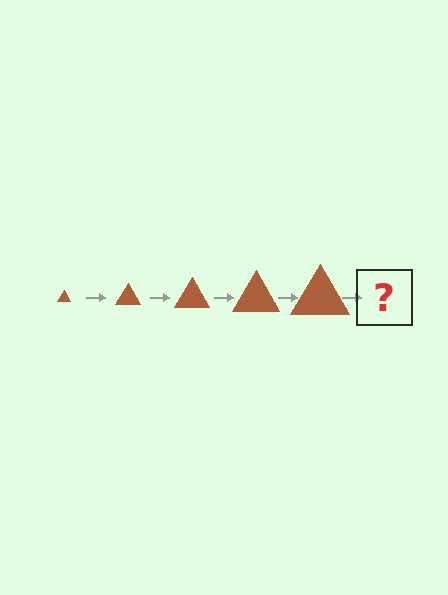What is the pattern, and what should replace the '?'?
The pattern is that the triangle gets progressively larger each step. The '?' should be a brown triangle, larger than the previous one.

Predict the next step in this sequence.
The next step is a brown triangle, larger than the previous one.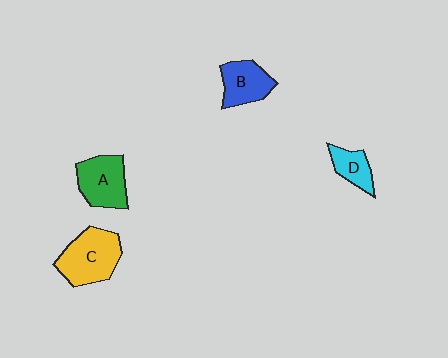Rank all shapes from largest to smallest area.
From largest to smallest: C (yellow), A (green), B (blue), D (cyan).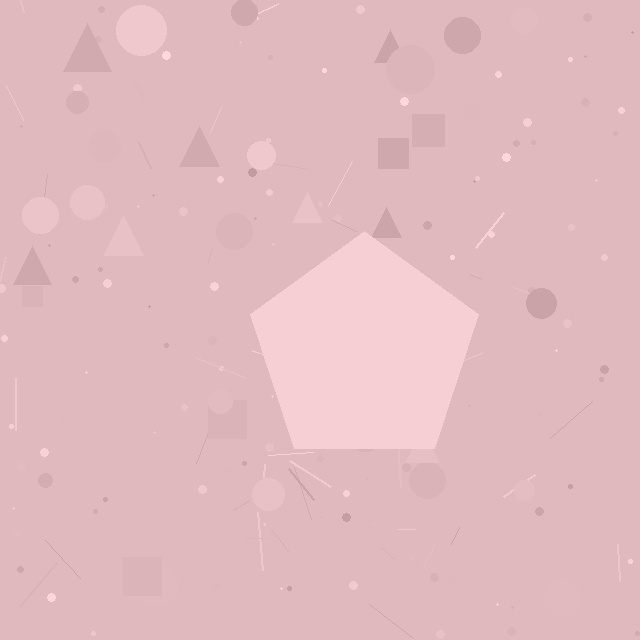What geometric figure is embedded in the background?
A pentagon is embedded in the background.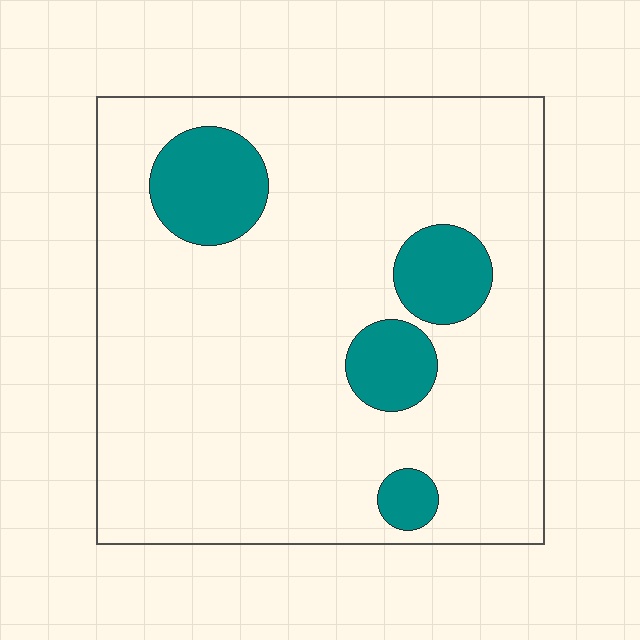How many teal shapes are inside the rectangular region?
4.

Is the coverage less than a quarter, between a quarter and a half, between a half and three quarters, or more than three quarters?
Less than a quarter.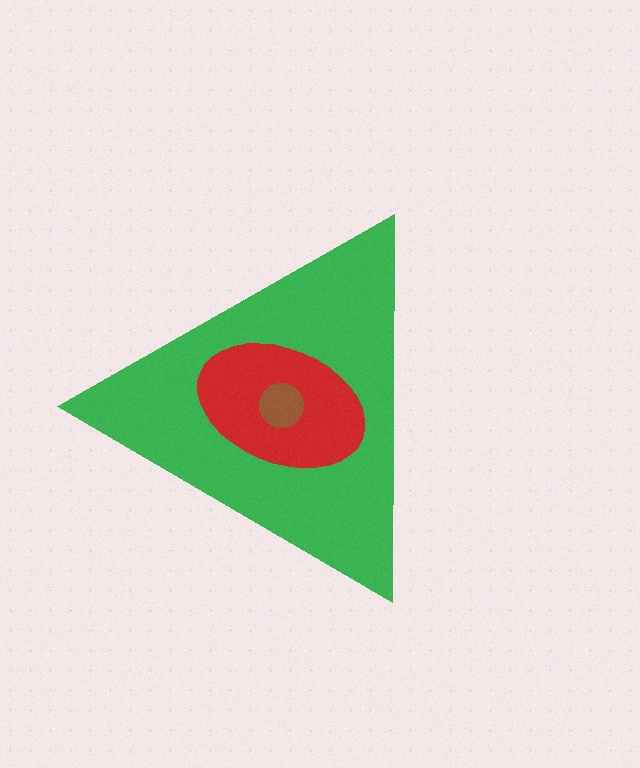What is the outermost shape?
The green triangle.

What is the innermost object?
The brown circle.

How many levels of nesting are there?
3.